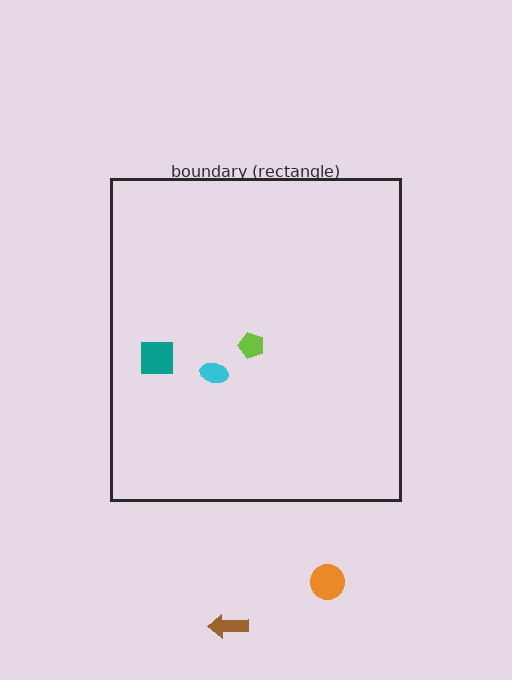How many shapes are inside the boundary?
3 inside, 2 outside.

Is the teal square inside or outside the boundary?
Inside.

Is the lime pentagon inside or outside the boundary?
Inside.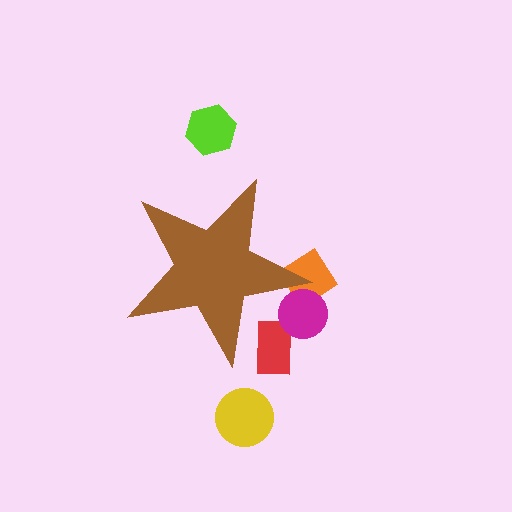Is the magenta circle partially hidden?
Yes, the magenta circle is partially hidden behind the brown star.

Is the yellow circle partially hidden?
No, the yellow circle is fully visible.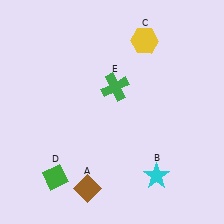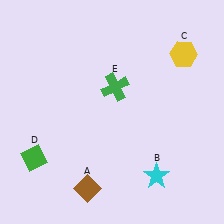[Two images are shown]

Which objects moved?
The objects that moved are: the yellow hexagon (C), the green diamond (D).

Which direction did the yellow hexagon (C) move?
The yellow hexagon (C) moved right.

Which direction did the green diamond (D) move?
The green diamond (D) moved left.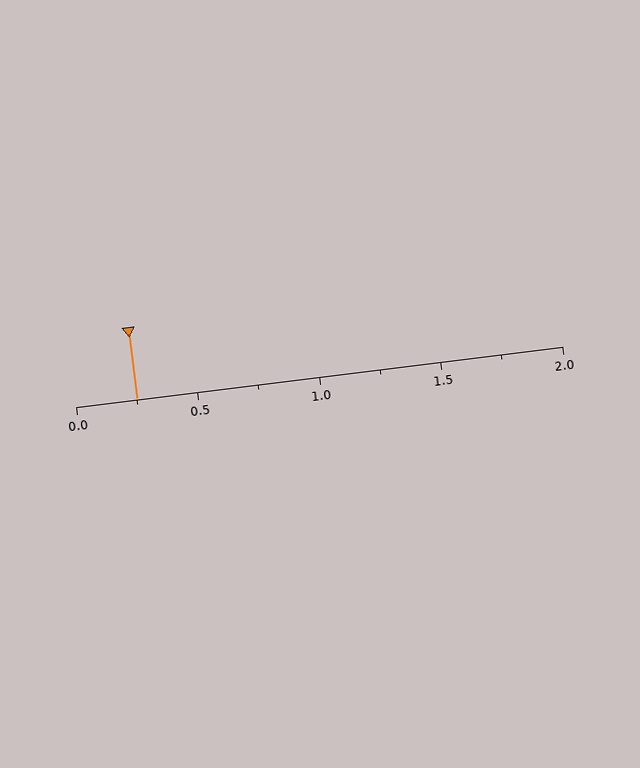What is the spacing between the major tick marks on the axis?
The major ticks are spaced 0.5 apart.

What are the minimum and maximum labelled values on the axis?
The axis runs from 0.0 to 2.0.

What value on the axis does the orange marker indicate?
The marker indicates approximately 0.25.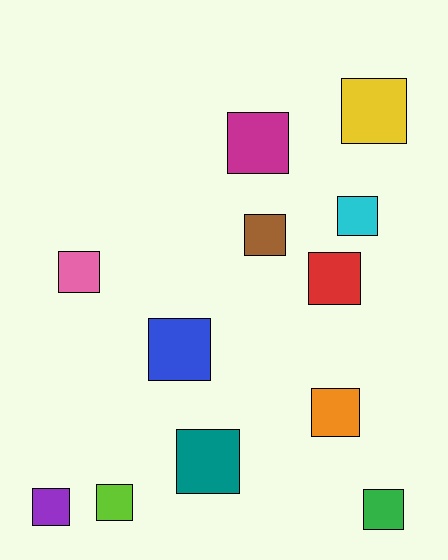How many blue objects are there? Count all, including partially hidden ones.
There is 1 blue object.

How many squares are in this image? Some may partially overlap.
There are 12 squares.